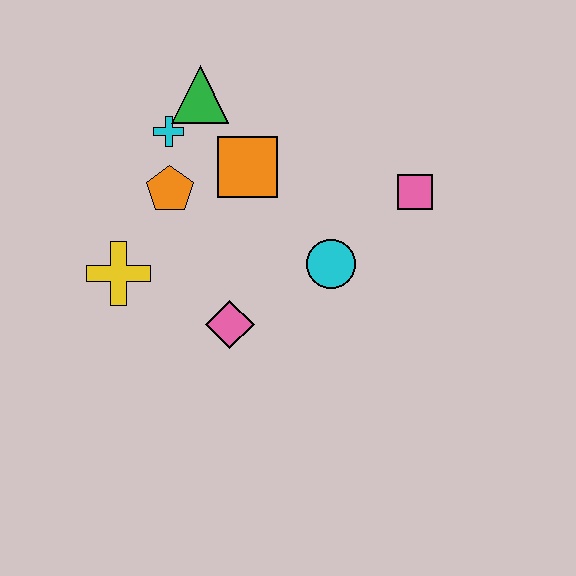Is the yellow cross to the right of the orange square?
No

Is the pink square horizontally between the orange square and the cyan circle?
No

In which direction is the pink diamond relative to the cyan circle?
The pink diamond is to the left of the cyan circle.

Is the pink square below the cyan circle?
No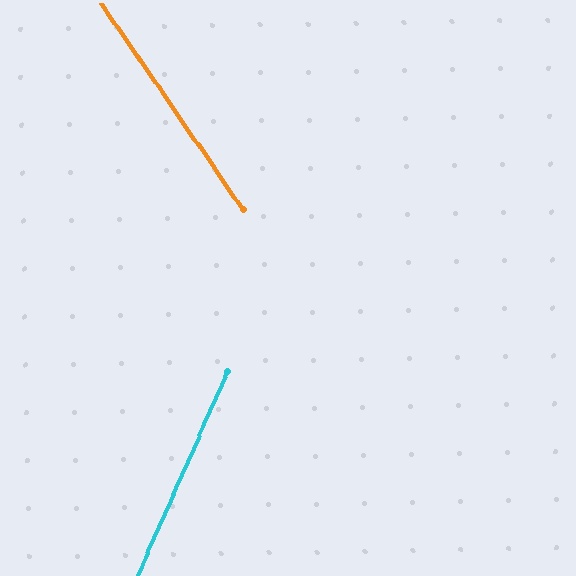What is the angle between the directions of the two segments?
Approximately 58 degrees.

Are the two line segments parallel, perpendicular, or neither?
Neither parallel nor perpendicular — they differ by about 58°.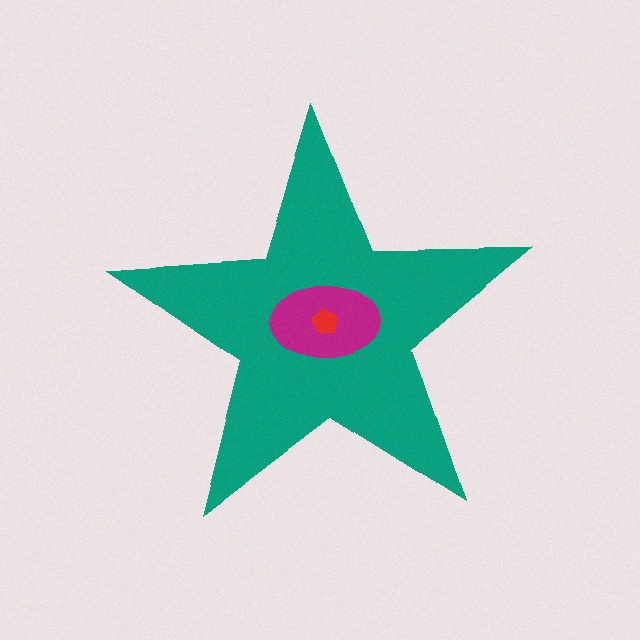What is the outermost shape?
The teal star.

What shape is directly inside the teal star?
The magenta ellipse.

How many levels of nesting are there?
3.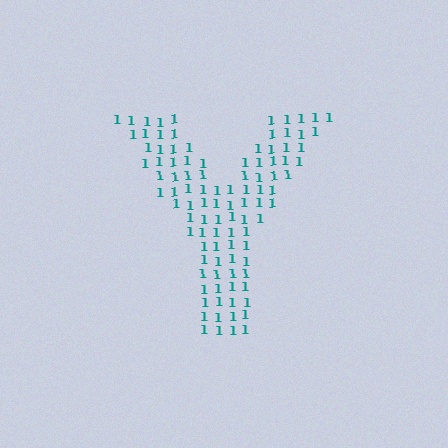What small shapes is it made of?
It is made of small digit 1's.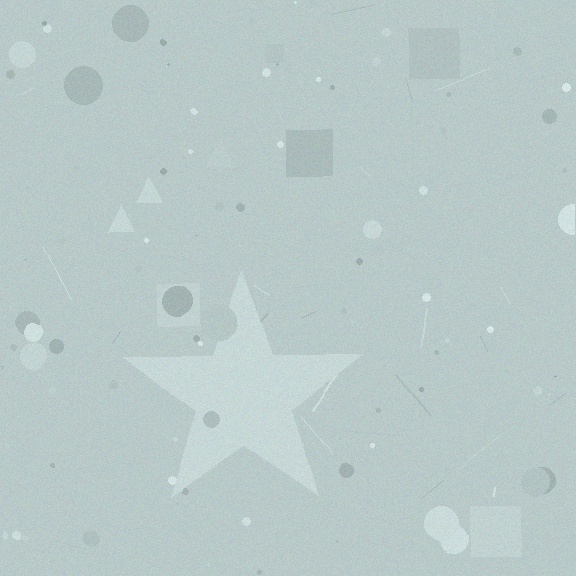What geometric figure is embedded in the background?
A star is embedded in the background.